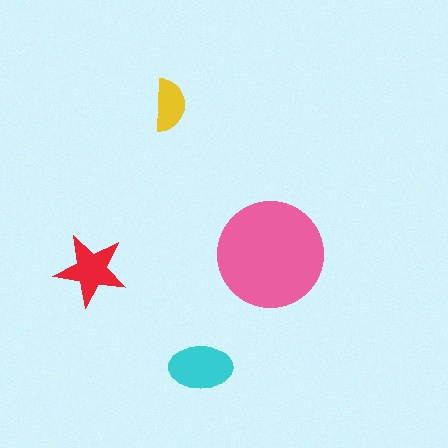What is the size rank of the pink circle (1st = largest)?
1st.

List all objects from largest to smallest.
The pink circle, the cyan ellipse, the red star, the yellow semicircle.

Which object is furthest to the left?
The red star is leftmost.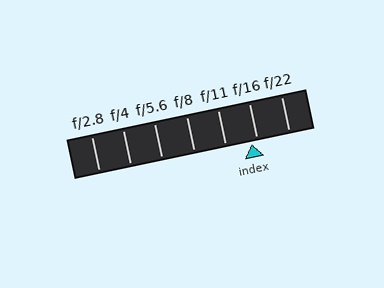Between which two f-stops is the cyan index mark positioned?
The index mark is between f/11 and f/16.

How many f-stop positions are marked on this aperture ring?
There are 7 f-stop positions marked.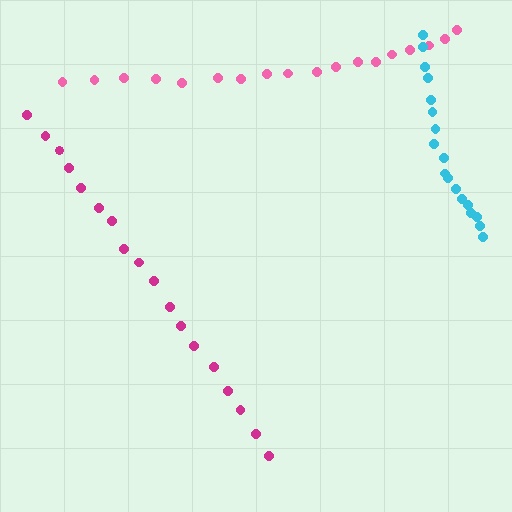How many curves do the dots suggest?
There are 3 distinct paths.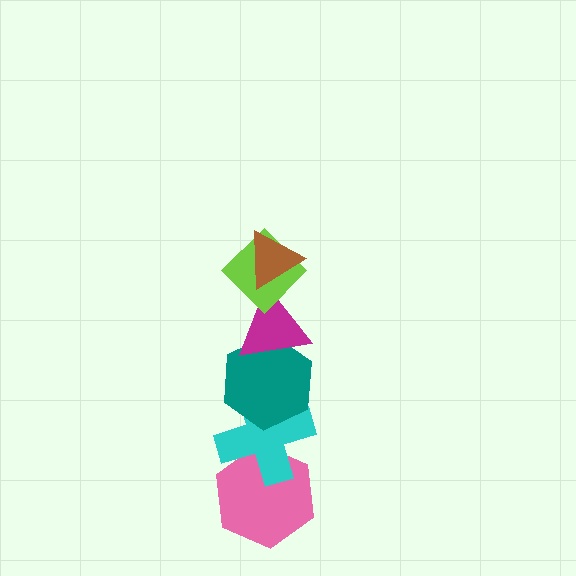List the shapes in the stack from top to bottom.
From top to bottom: the brown triangle, the lime diamond, the magenta triangle, the teal hexagon, the cyan cross, the pink hexagon.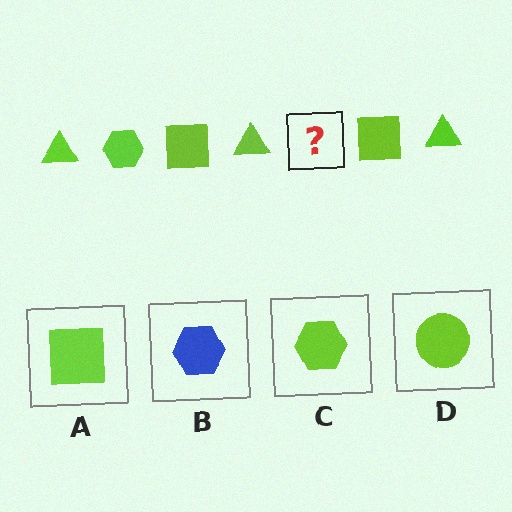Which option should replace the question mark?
Option C.